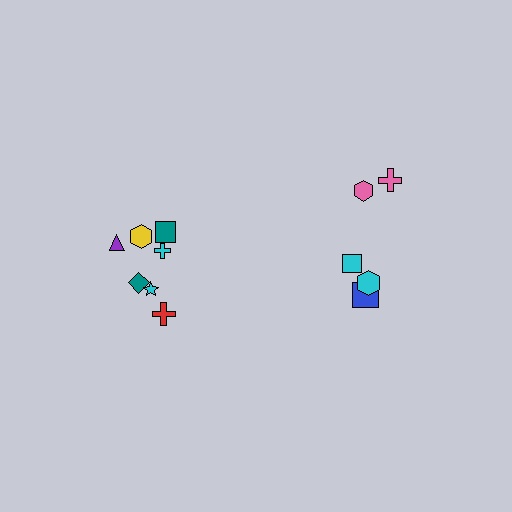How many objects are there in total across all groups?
There are 12 objects.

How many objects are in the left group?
There are 7 objects.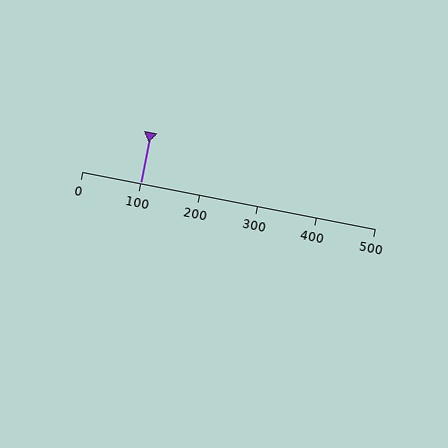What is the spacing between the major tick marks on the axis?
The major ticks are spaced 100 apart.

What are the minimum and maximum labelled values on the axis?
The axis runs from 0 to 500.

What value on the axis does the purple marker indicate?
The marker indicates approximately 100.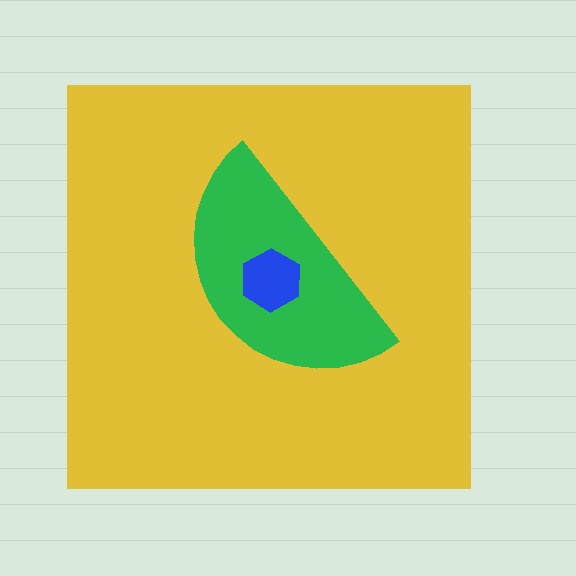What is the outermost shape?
The yellow square.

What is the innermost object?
The blue hexagon.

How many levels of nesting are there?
3.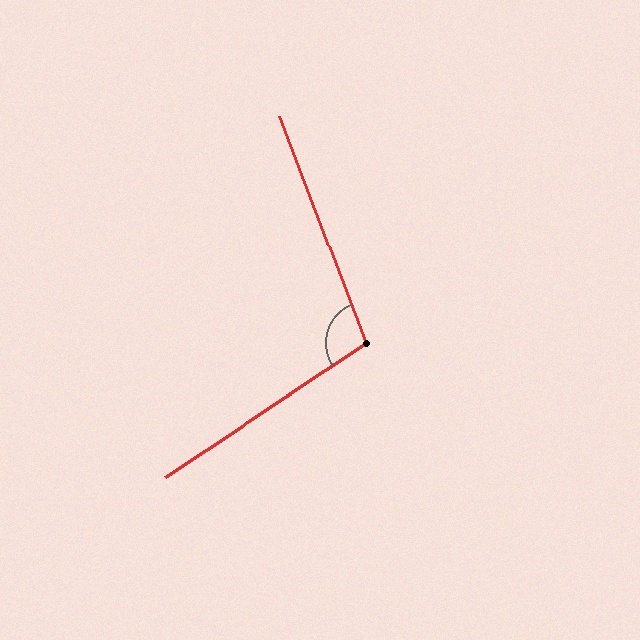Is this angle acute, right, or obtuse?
It is obtuse.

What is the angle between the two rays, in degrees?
Approximately 103 degrees.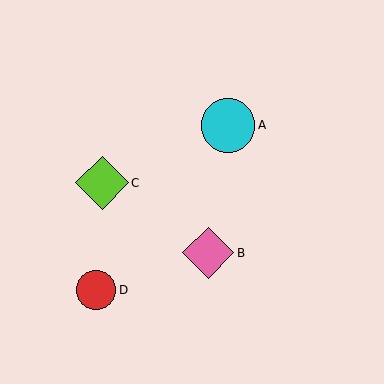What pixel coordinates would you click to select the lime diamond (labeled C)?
Click at (102, 183) to select the lime diamond C.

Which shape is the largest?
The cyan circle (labeled A) is the largest.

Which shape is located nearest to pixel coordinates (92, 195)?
The lime diamond (labeled C) at (102, 183) is nearest to that location.